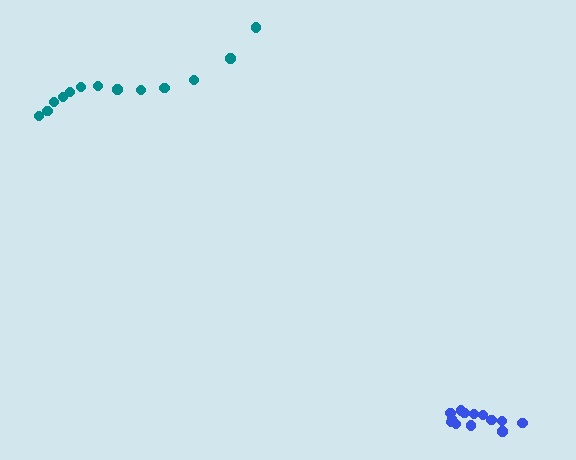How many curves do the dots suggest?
There are 2 distinct paths.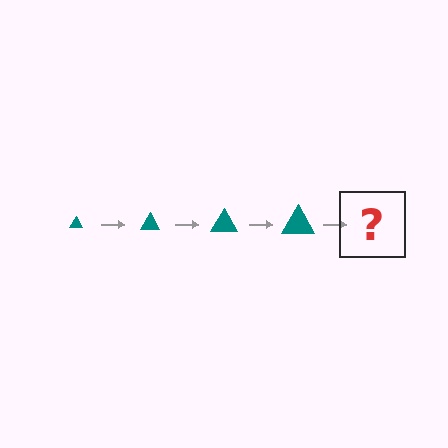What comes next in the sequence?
The next element should be a teal triangle, larger than the previous one.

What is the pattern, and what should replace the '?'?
The pattern is that the triangle gets progressively larger each step. The '?' should be a teal triangle, larger than the previous one.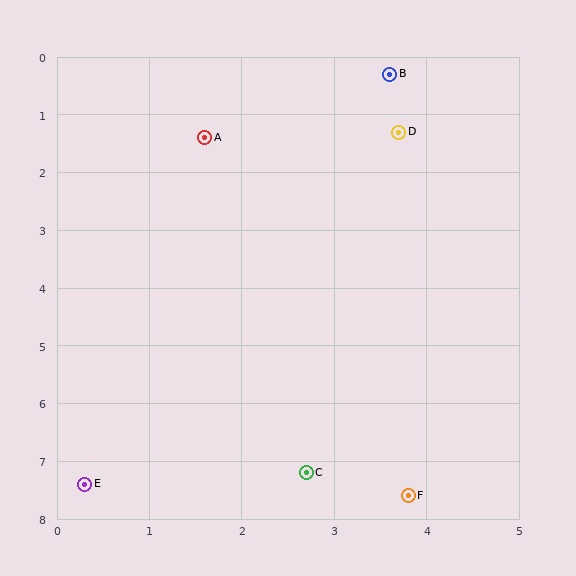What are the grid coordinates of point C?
Point C is at approximately (2.7, 7.2).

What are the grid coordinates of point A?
Point A is at approximately (1.6, 1.4).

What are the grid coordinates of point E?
Point E is at approximately (0.3, 7.4).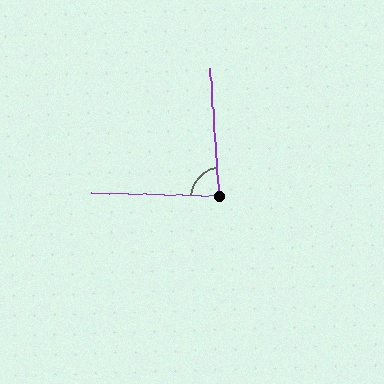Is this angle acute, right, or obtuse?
It is acute.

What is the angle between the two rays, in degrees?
Approximately 84 degrees.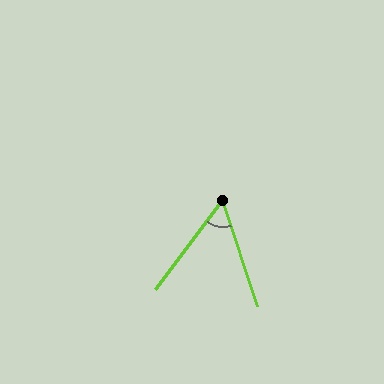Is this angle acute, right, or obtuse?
It is acute.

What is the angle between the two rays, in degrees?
Approximately 56 degrees.